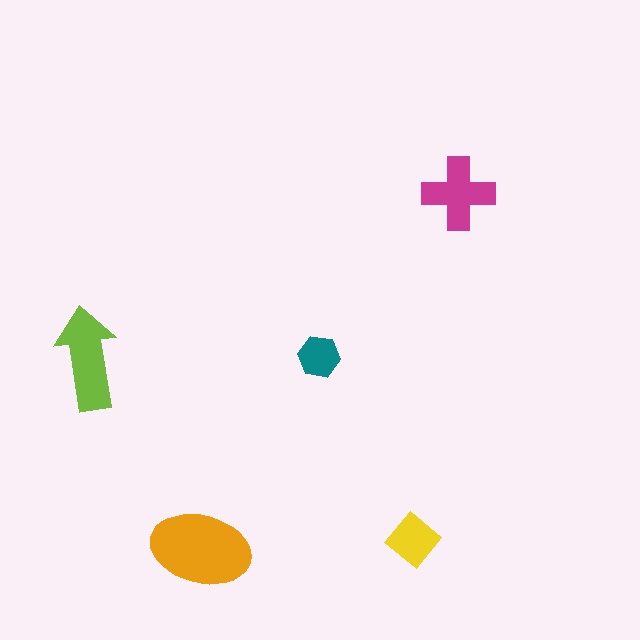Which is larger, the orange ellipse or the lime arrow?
The orange ellipse.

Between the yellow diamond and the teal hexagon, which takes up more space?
The yellow diamond.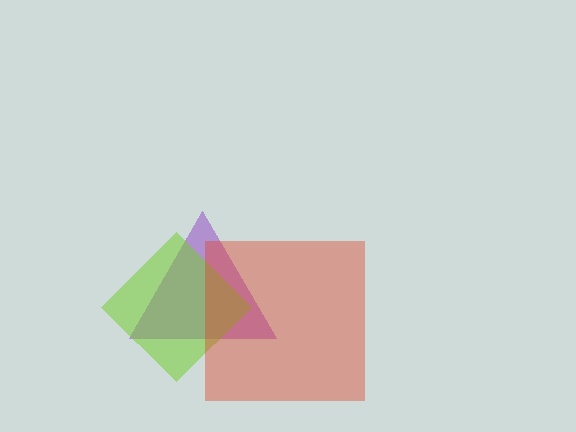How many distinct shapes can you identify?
There are 3 distinct shapes: a purple triangle, a lime diamond, a red square.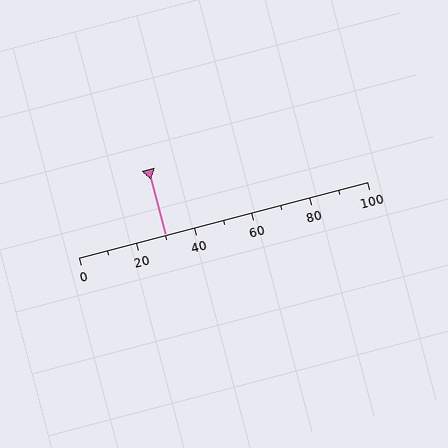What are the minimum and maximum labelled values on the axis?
The axis runs from 0 to 100.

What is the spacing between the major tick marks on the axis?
The major ticks are spaced 20 apart.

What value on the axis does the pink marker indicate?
The marker indicates approximately 30.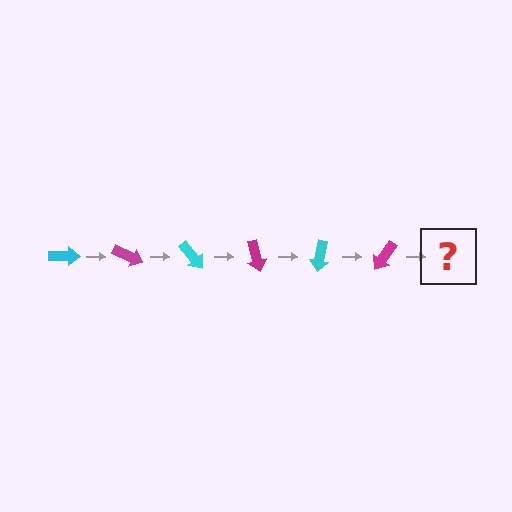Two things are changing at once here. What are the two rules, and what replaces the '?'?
The two rules are that it rotates 25 degrees each step and the color cycles through cyan and magenta. The '?' should be a cyan arrow, rotated 150 degrees from the start.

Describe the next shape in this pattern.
It should be a cyan arrow, rotated 150 degrees from the start.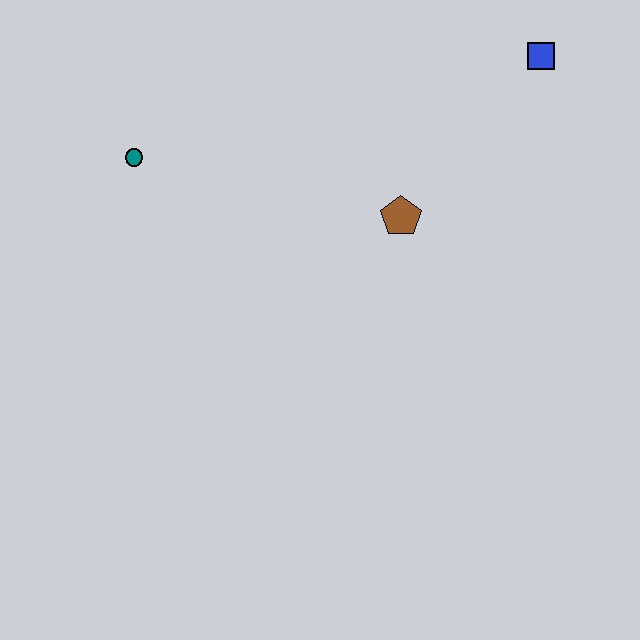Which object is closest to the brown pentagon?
The blue square is closest to the brown pentagon.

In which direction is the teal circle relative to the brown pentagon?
The teal circle is to the left of the brown pentagon.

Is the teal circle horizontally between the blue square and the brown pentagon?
No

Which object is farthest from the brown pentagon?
The teal circle is farthest from the brown pentagon.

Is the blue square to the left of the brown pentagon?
No